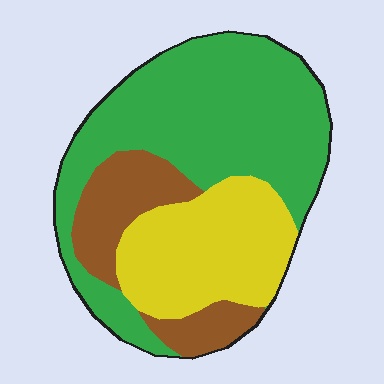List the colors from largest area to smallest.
From largest to smallest: green, yellow, brown.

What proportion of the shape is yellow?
Yellow covers around 30% of the shape.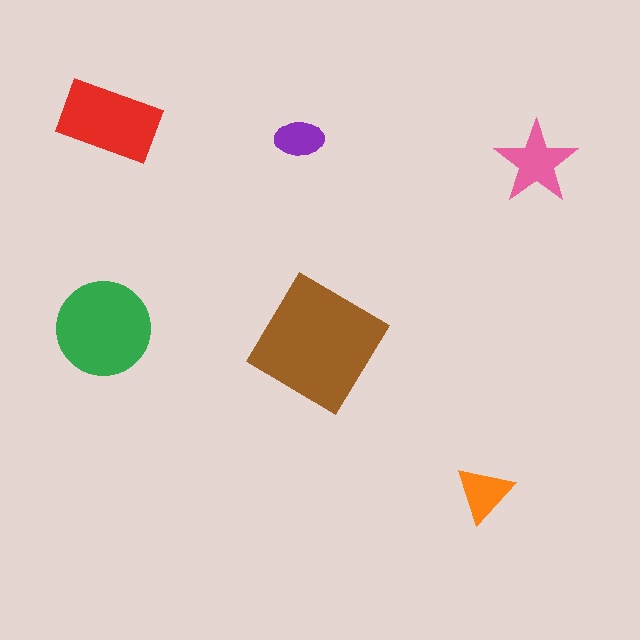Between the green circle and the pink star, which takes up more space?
The green circle.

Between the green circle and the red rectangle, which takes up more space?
The green circle.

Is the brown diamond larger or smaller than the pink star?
Larger.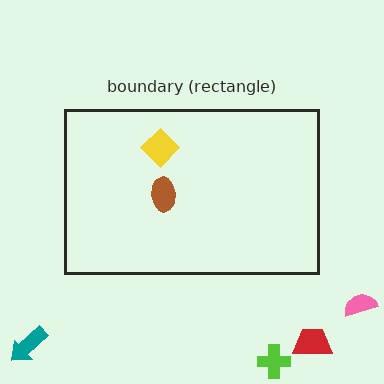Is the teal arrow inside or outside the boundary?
Outside.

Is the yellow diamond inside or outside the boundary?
Inside.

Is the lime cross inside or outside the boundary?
Outside.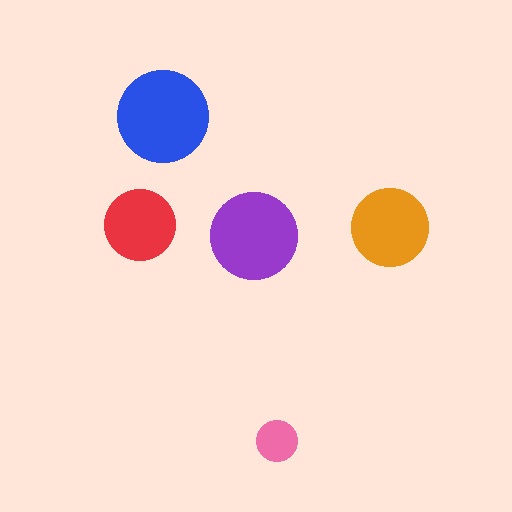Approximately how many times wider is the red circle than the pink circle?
About 1.5 times wider.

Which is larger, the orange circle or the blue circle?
The blue one.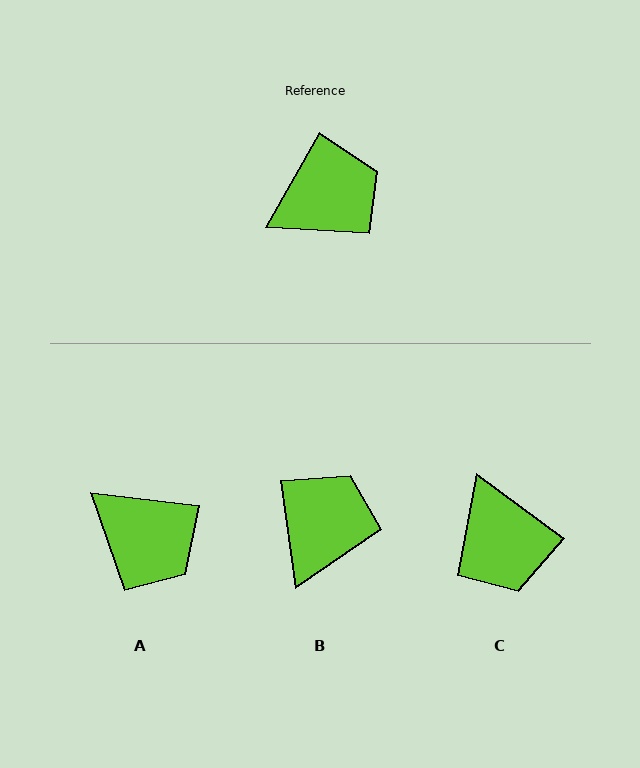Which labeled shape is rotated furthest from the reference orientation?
C, about 97 degrees away.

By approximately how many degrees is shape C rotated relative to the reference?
Approximately 97 degrees clockwise.